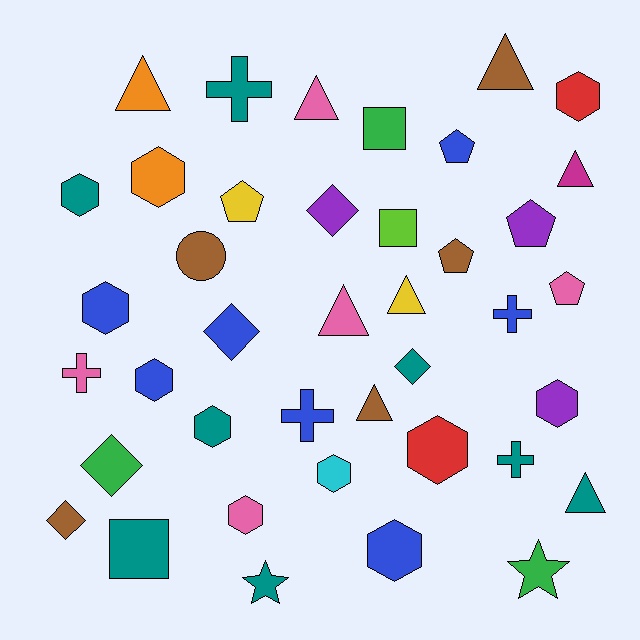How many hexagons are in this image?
There are 11 hexagons.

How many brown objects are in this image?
There are 5 brown objects.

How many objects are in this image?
There are 40 objects.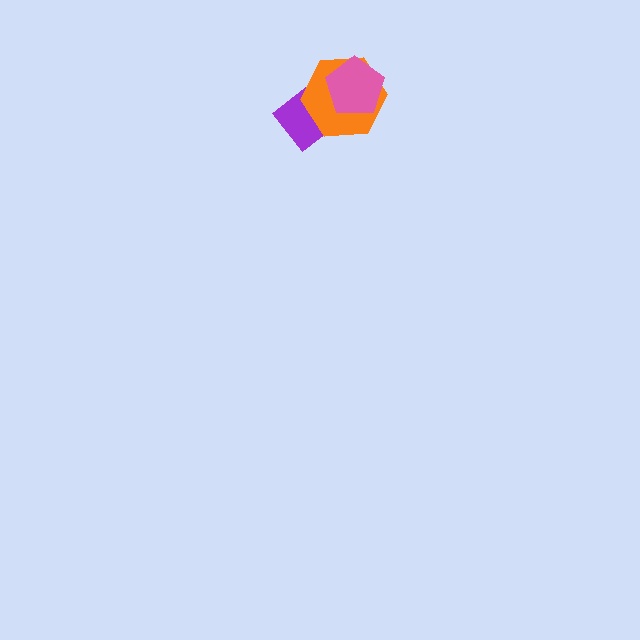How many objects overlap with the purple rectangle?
2 objects overlap with the purple rectangle.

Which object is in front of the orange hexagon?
The pink pentagon is in front of the orange hexagon.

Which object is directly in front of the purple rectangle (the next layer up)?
The orange hexagon is directly in front of the purple rectangle.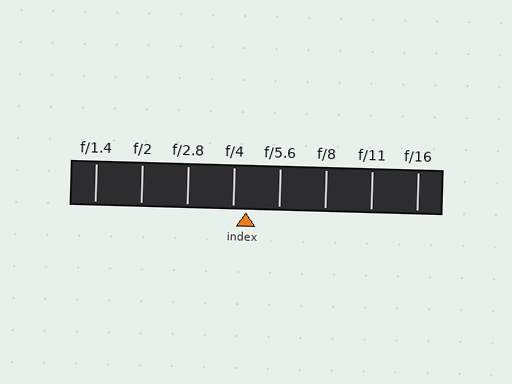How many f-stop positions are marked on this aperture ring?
There are 8 f-stop positions marked.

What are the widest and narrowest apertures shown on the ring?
The widest aperture shown is f/1.4 and the narrowest is f/16.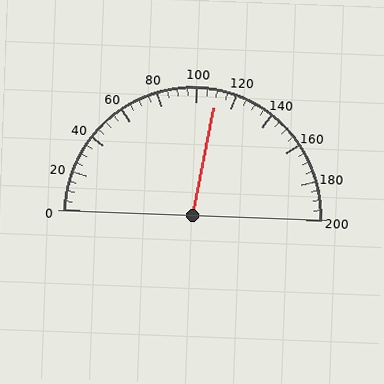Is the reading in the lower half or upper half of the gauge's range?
The reading is in the upper half of the range (0 to 200).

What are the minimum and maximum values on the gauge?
The gauge ranges from 0 to 200.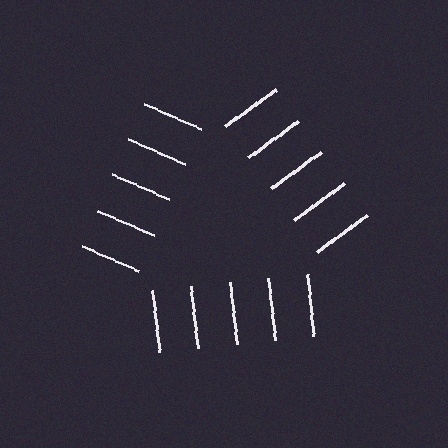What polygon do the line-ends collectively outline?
An illusory triangle — the line segments terminate on its edges but no continuous stroke is drawn.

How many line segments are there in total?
15 — 5 along each of the 3 edges.